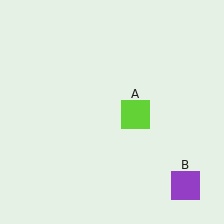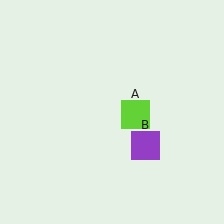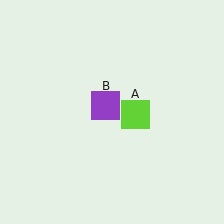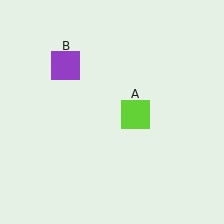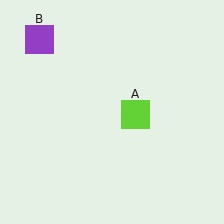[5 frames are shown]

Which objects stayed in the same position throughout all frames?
Lime square (object A) remained stationary.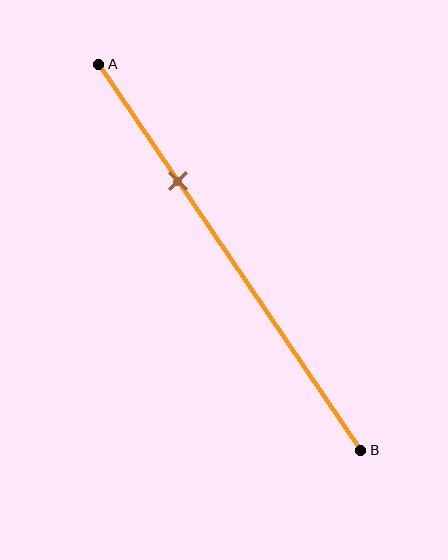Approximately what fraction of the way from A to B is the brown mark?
The brown mark is approximately 30% of the way from A to B.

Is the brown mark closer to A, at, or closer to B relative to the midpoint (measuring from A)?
The brown mark is closer to point A than the midpoint of segment AB.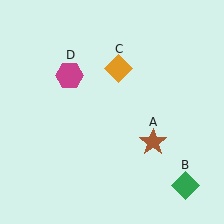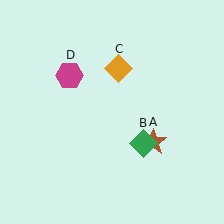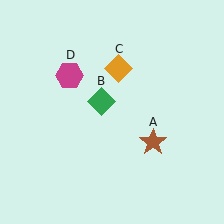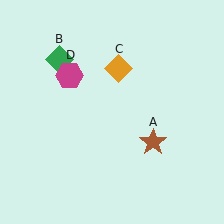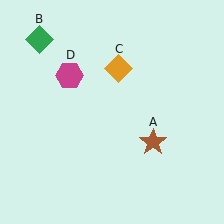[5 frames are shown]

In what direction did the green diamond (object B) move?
The green diamond (object B) moved up and to the left.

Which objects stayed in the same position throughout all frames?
Brown star (object A) and orange diamond (object C) and magenta hexagon (object D) remained stationary.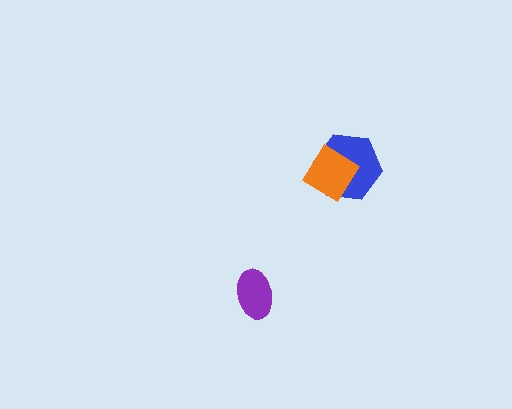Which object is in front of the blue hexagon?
The orange diamond is in front of the blue hexagon.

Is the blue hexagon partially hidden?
Yes, it is partially covered by another shape.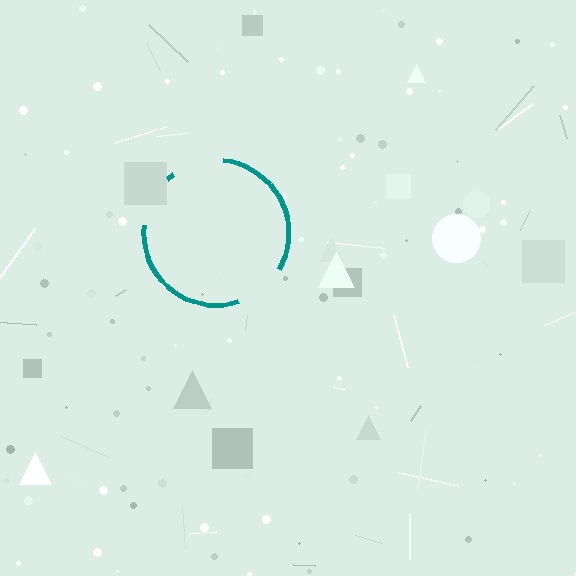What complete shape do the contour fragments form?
The contour fragments form a circle.